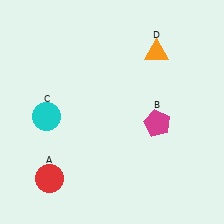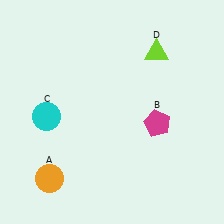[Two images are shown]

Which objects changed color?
A changed from red to orange. D changed from orange to lime.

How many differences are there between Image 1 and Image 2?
There are 2 differences between the two images.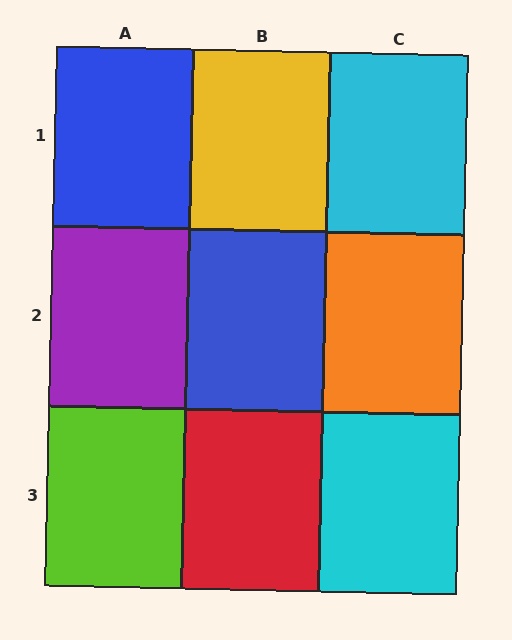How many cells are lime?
1 cell is lime.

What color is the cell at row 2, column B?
Blue.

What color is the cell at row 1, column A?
Blue.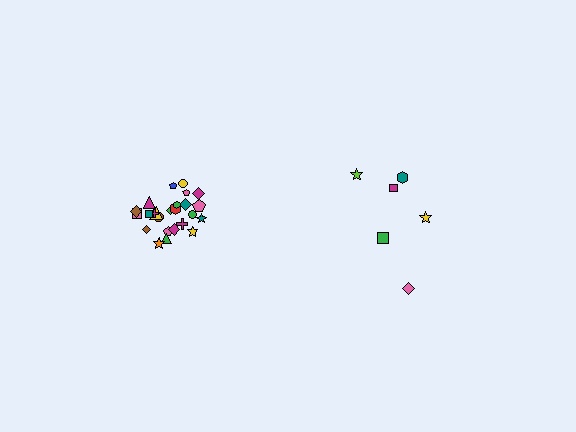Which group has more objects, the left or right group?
The left group.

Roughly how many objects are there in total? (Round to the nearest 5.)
Roughly 30 objects in total.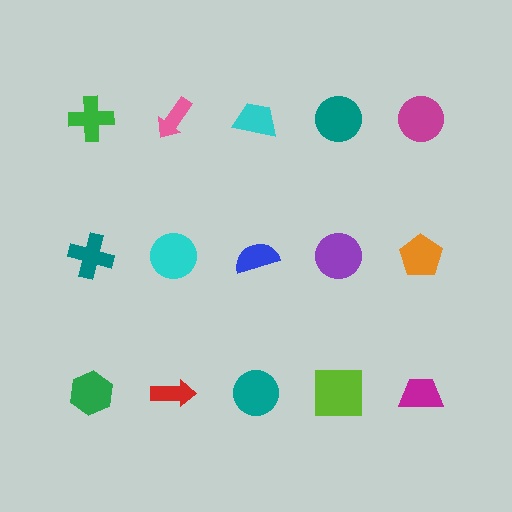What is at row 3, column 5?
A magenta trapezoid.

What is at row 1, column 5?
A magenta circle.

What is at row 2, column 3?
A blue semicircle.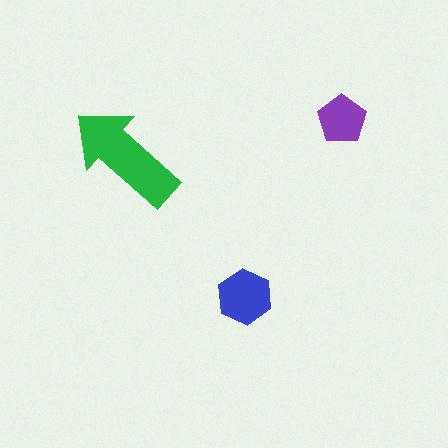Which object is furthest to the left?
The green arrow is leftmost.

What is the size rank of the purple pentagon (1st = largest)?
3rd.